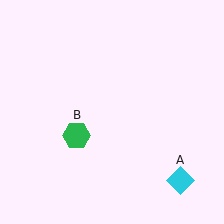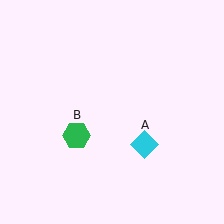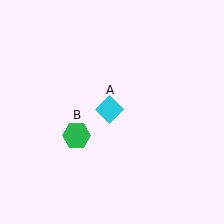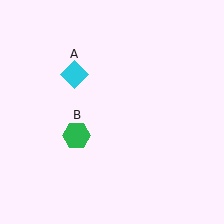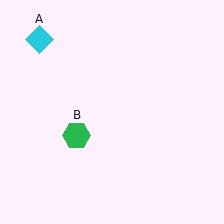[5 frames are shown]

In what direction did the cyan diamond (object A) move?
The cyan diamond (object A) moved up and to the left.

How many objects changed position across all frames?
1 object changed position: cyan diamond (object A).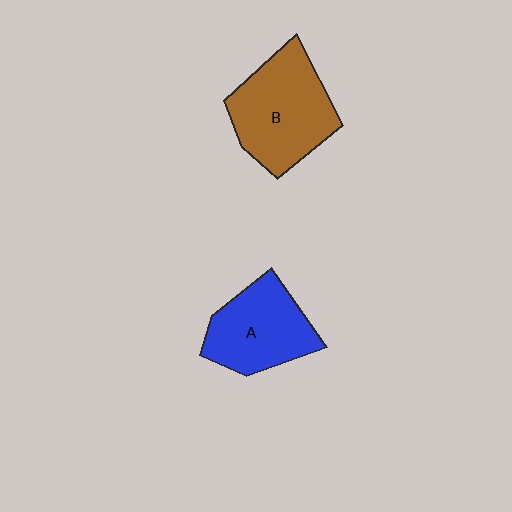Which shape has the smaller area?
Shape A (blue).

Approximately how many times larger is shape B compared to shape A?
Approximately 1.2 times.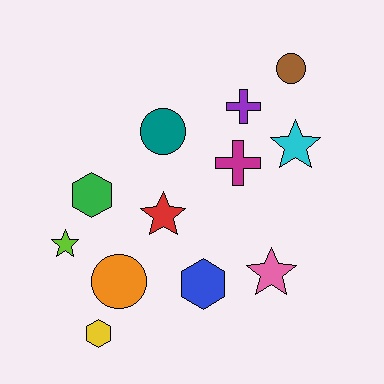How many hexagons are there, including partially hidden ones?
There are 3 hexagons.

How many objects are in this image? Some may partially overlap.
There are 12 objects.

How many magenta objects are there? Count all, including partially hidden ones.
There is 1 magenta object.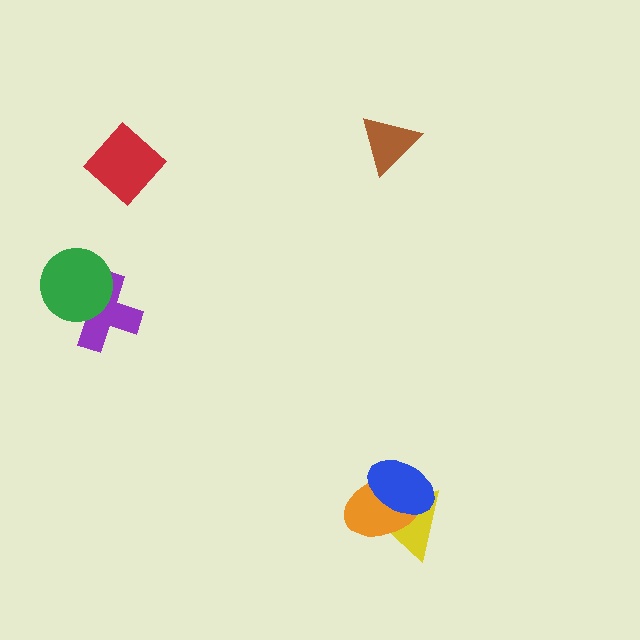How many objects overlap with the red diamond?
0 objects overlap with the red diamond.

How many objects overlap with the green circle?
1 object overlaps with the green circle.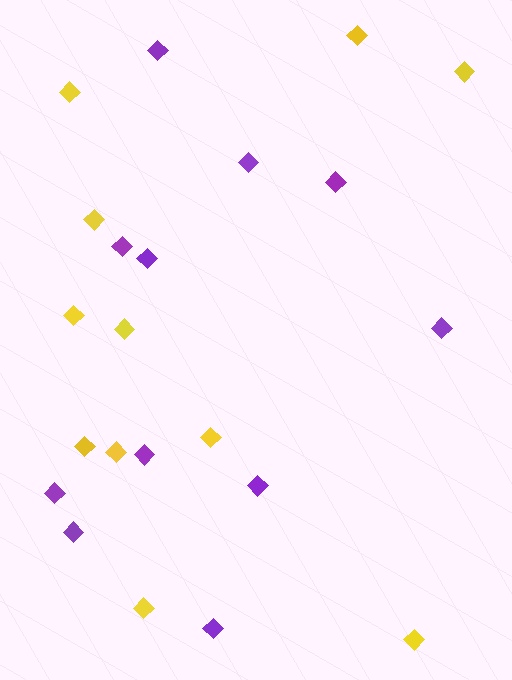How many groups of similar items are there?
There are 2 groups: one group of purple diamonds (11) and one group of yellow diamonds (11).